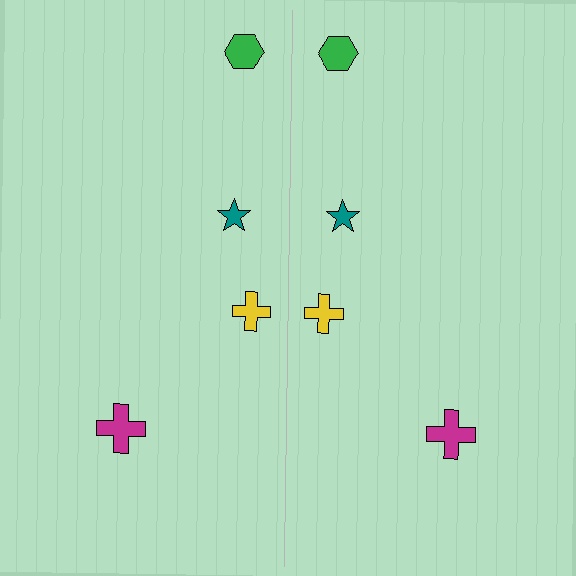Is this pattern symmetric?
Yes, this pattern has bilateral (reflection) symmetry.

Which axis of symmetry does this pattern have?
The pattern has a vertical axis of symmetry running through the center of the image.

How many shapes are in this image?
There are 8 shapes in this image.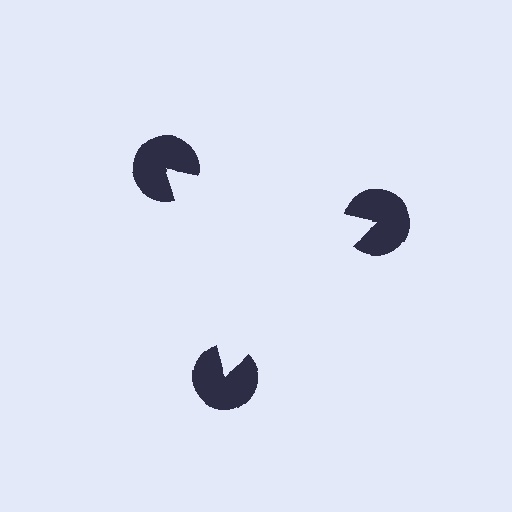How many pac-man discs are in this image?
There are 3 — one at each vertex of the illusory triangle.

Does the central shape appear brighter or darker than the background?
It typically appears slightly brighter than the background, even though no actual brightness change is drawn.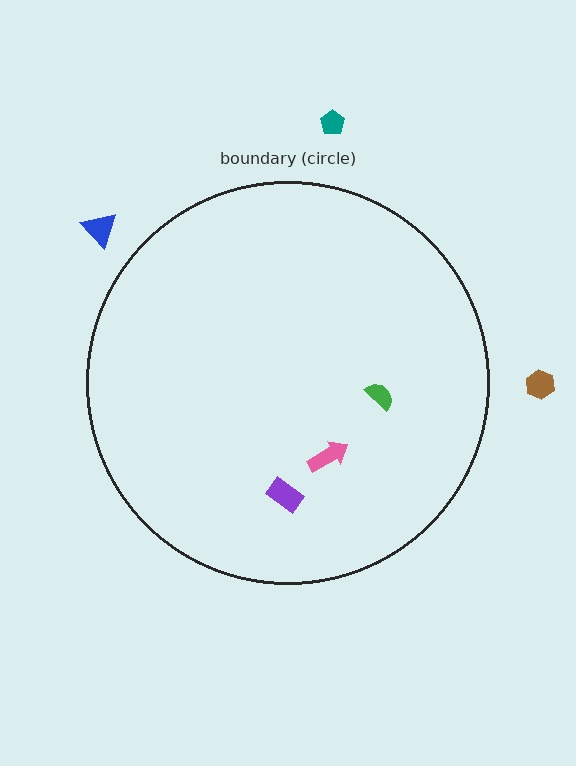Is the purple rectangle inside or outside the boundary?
Inside.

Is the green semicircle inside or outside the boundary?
Inside.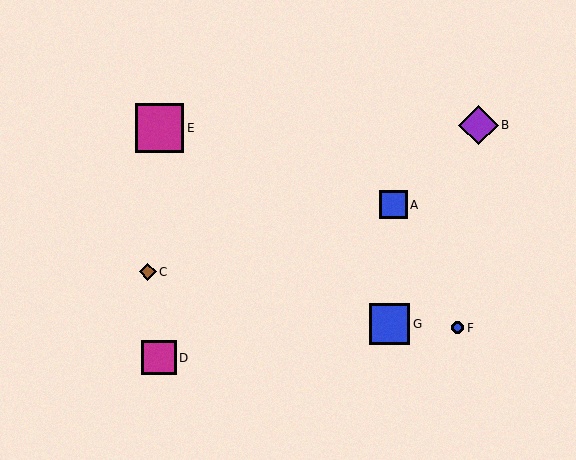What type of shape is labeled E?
Shape E is a magenta square.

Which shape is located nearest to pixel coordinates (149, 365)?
The magenta square (labeled D) at (159, 358) is nearest to that location.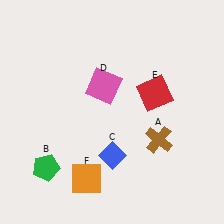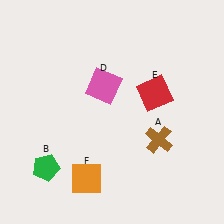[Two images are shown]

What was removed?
The blue diamond (C) was removed in Image 2.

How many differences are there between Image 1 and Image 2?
There is 1 difference between the two images.